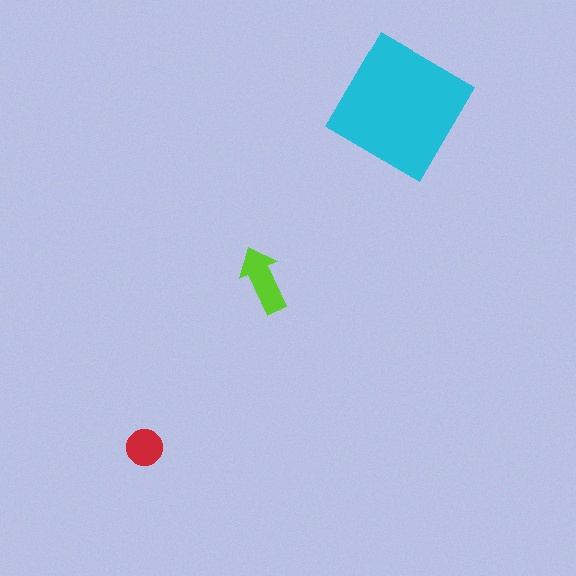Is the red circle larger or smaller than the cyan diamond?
Smaller.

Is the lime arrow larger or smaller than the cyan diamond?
Smaller.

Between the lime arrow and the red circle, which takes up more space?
The lime arrow.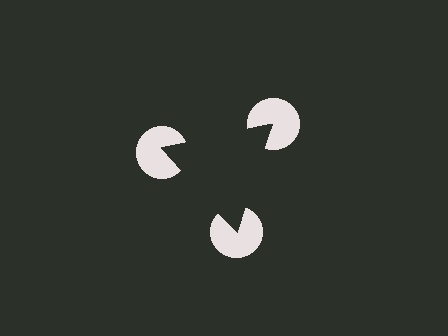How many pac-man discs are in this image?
There are 3 — one at each vertex of the illusory triangle.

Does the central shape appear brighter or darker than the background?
It typically appears slightly darker than the background, even though no actual brightness change is drawn.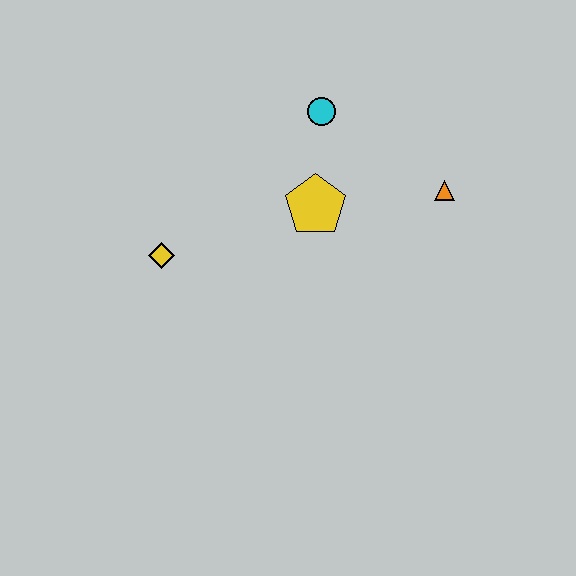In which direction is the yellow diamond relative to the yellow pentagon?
The yellow diamond is to the left of the yellow pentagon.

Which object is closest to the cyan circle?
The yellow pentagon is closest to the cyan circle.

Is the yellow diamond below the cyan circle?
Yes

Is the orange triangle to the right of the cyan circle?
Yes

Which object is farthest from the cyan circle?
The yellow diamond is farthest from the cyan circle.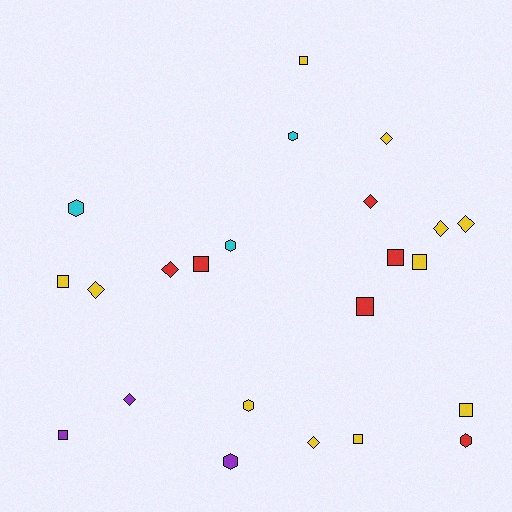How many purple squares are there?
There is 1 purple square.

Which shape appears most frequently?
Square, with 9 objects.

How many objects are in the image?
There are 23 objects.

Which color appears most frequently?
Yellow, with 11 objects.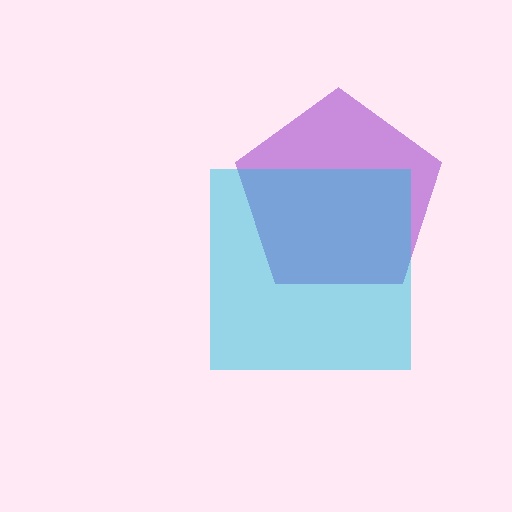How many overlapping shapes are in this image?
There are 2 overlapping shapes in the image.